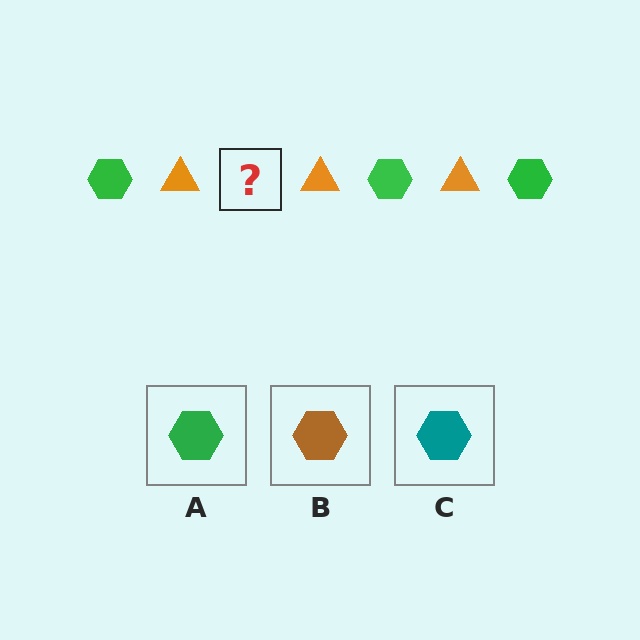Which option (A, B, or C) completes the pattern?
A.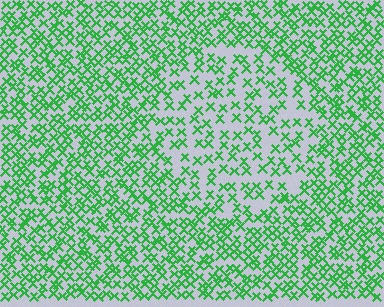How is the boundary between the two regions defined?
The boundary is defined by a change in element density (approximately 1.8x ratio). All elements are the same color, size, and shape.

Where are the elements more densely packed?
The elements are more densely packed outside the circle boundary.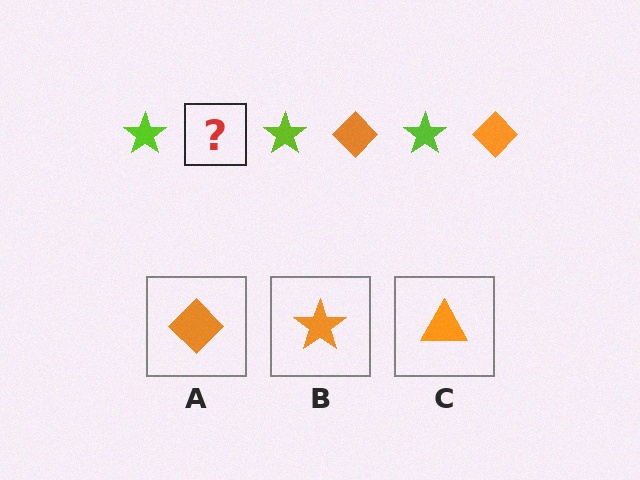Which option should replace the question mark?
Option A.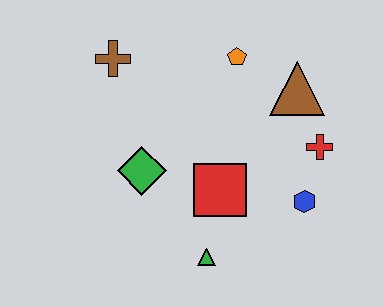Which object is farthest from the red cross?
The brown cross is farthest from the red cross.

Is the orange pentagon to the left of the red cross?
Yes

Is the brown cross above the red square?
Yes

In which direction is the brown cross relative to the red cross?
The brown cross is to the left of the red cross.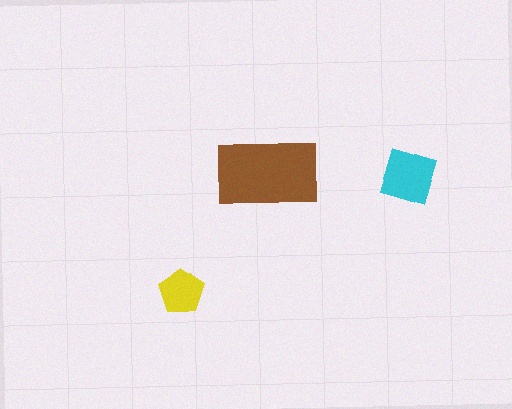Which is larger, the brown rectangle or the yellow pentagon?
The brown rectangle.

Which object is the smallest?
The yellow pentagon.